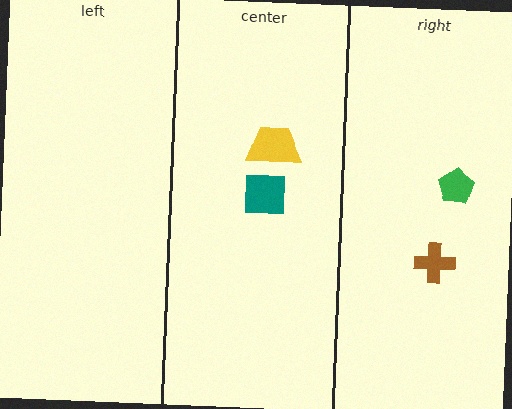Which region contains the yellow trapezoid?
The center region.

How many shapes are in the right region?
2.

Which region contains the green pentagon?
The right region.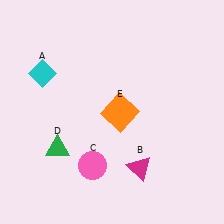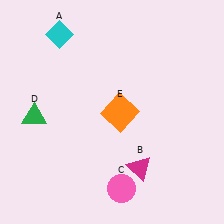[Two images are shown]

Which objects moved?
The objects that moved are: the cyan diamond (A), the pink circle (C), the green triangle (D).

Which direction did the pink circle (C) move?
The pink circle (C) moved right.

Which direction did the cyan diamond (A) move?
The cyan diamond (A) moved up.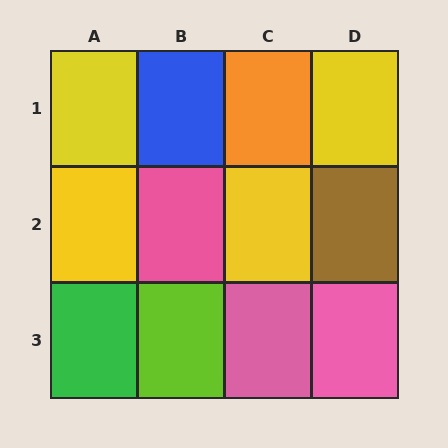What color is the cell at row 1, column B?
Blue.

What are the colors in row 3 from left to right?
Green, lime, pink, pink.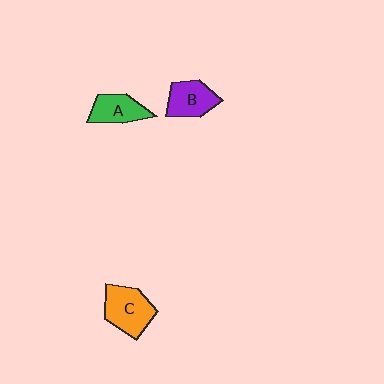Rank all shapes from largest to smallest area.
From largest to smallest: C (orange), B (purple), A (green).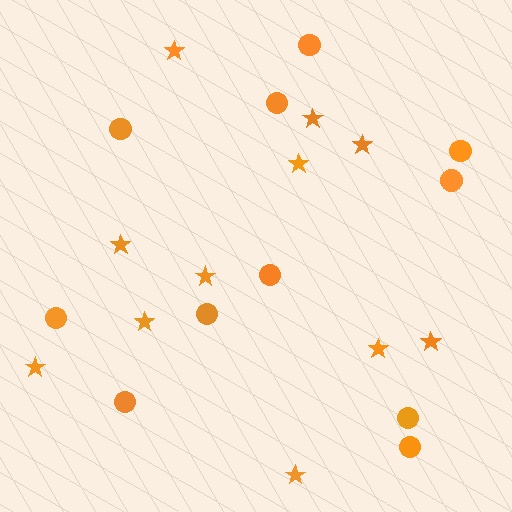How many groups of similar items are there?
There are 2 groups: one group of stars (11) and one group of circles (11).